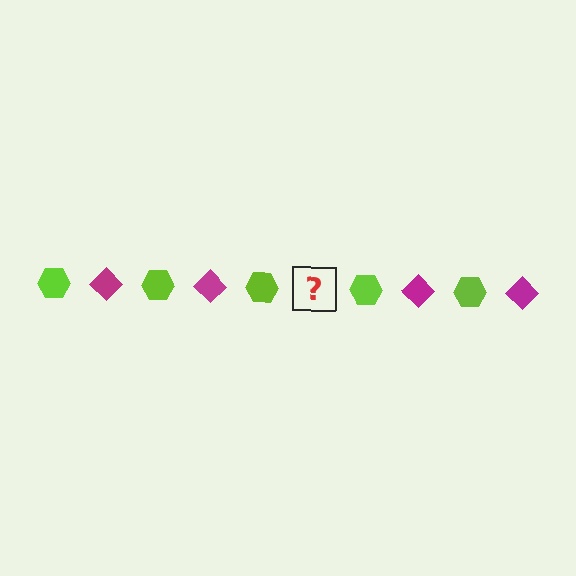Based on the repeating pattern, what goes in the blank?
The blank should be a magenta diamond.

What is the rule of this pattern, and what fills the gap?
The rule is that the pattern alternates between lime hexagon and magenta diamond. The gap should be filled with a magenta diamond.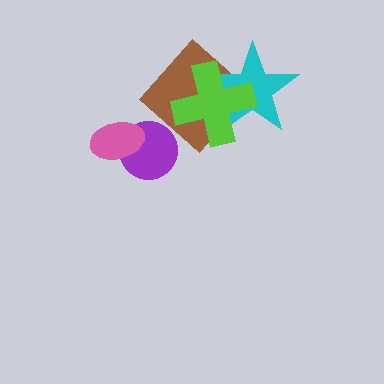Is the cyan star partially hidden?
Yes, it is partially covered by another shape.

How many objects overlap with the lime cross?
2 objects overlap with the lime cross.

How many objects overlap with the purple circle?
1 object overlaps with the purple circle.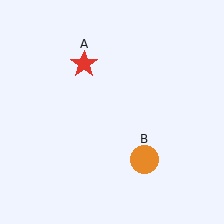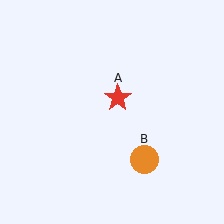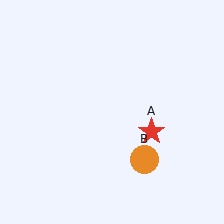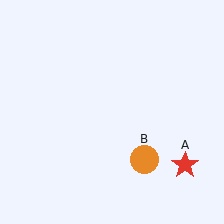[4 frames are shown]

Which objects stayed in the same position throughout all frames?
Orange circle (object B) remained stationary.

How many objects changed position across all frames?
1 object changed position: red star (object A).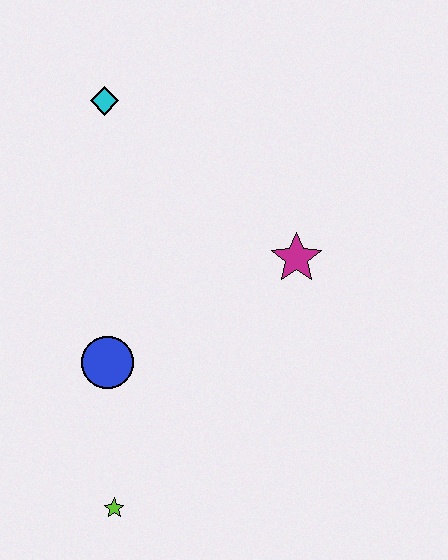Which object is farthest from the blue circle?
The cyan diamond is farthest from the blue circle.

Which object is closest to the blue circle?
The lime star is closest to the blue circle.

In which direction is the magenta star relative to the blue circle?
The magenta star is to the right of the blue circle.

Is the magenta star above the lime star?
Yes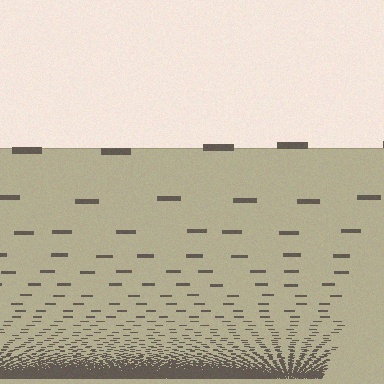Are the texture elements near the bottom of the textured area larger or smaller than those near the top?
Smaller. The gradient is inverted — elements near the bottom are smaller and denser.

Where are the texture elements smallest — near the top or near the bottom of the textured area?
Near the bottom.